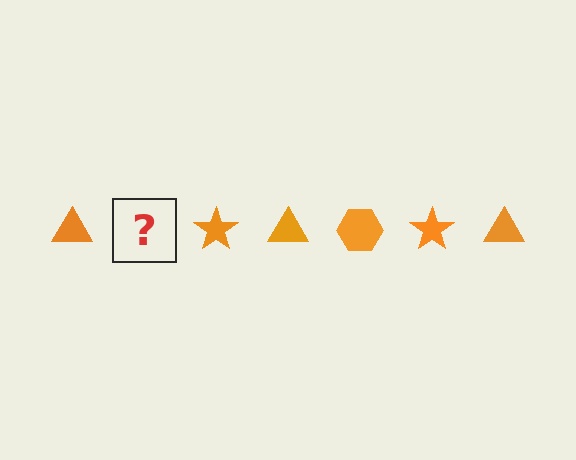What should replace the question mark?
The question mark should be replaced with an orange hexagon.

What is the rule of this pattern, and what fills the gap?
The rule is that the pattern cycles through triangle, hexagon, star shapes in orange. The gap should be filled with an orange hexagon.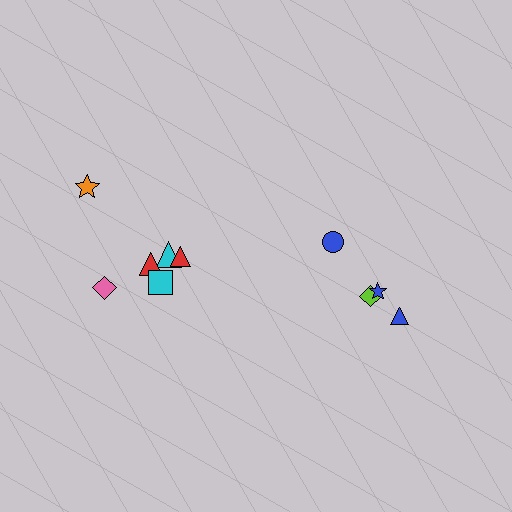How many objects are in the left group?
There are 6 objects.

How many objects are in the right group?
There are 4 objects.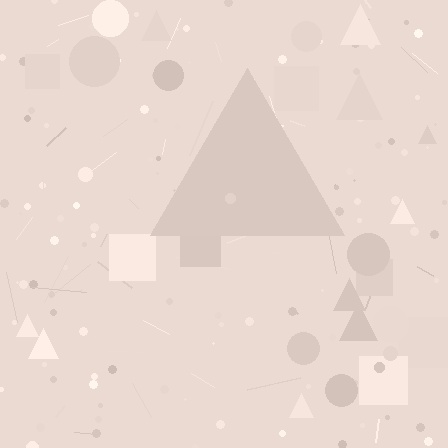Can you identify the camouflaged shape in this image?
The camouflaged shape is a triangle.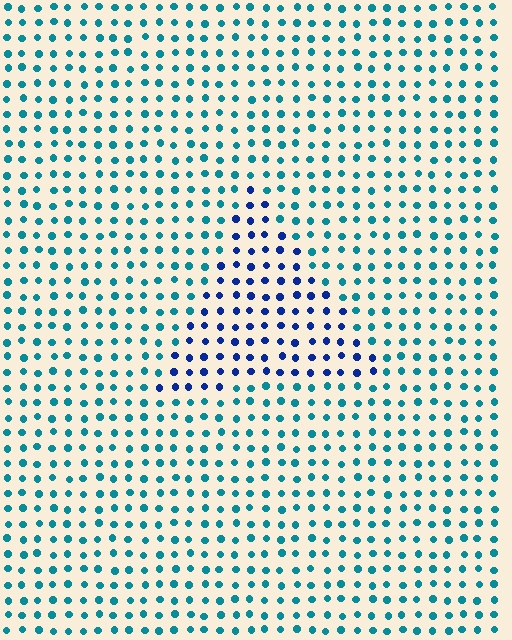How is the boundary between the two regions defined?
The boundary is defined purely by a slight shift in hue (about 42 degrees). Spacing, size, and orientation are identical on both sides.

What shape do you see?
I see a triangle.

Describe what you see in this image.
The image is filled with small teal elements in a uniform arrangement. A triangle-shaped region is visible where the elements are tinted to a slightly different hue, forming a subtle color boundary.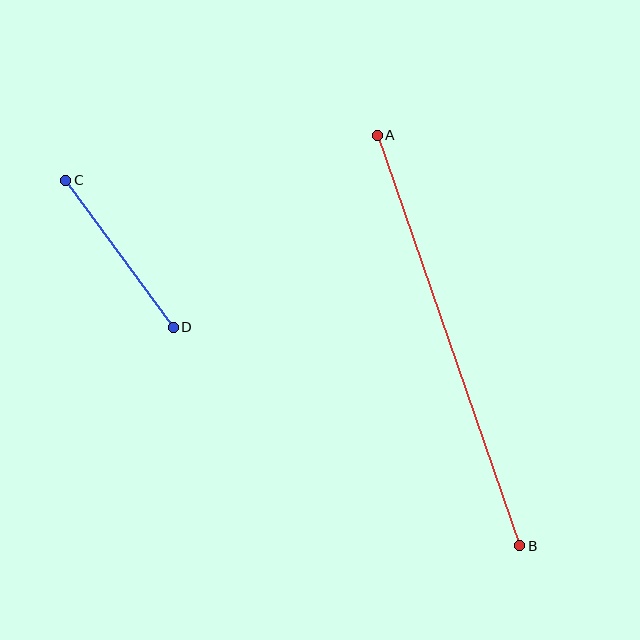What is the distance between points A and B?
The distance is approximately 435 pixels.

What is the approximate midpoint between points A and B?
The midpoint is at approximately (448, 341) pixels.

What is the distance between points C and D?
The distance is approximately 182 pixels.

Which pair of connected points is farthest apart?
Points A and B are farthest apart.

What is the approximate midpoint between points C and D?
The midpoint is at approximately (119, 254) pixels.